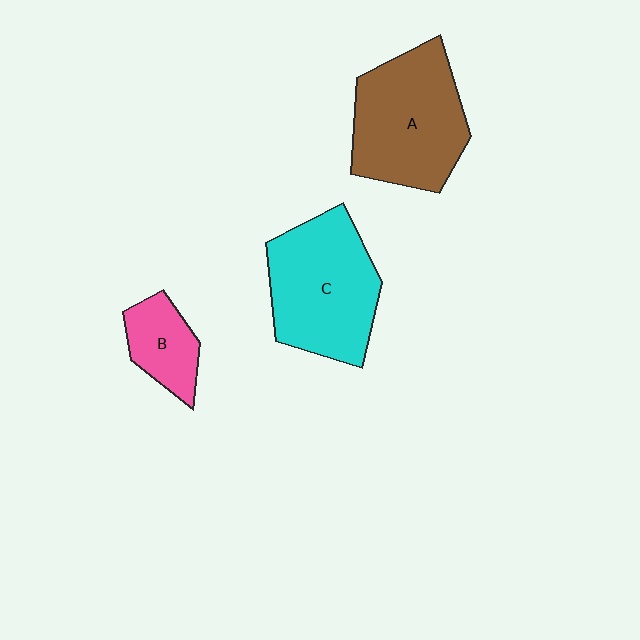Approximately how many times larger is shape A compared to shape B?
Approximately 2.4 times.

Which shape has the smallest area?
Shape B (pink).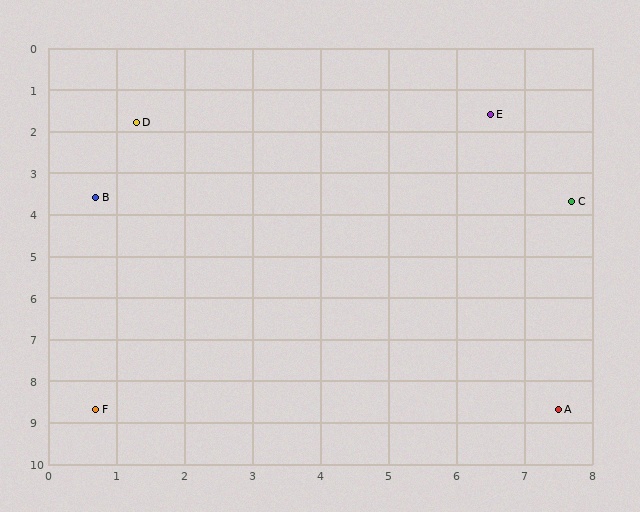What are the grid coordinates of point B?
Point B is at approximately (0.7, 3.6).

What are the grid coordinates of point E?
Point E is at approximately (6.5, 1.6).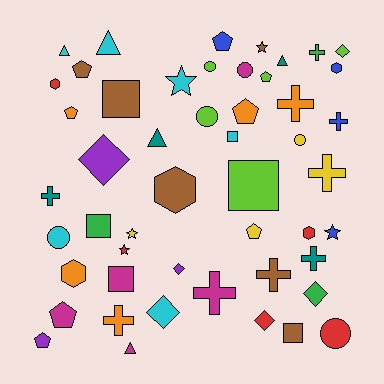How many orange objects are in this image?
There are 5 orange objects.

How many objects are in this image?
There are 50 objects.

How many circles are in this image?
There are 6 circles.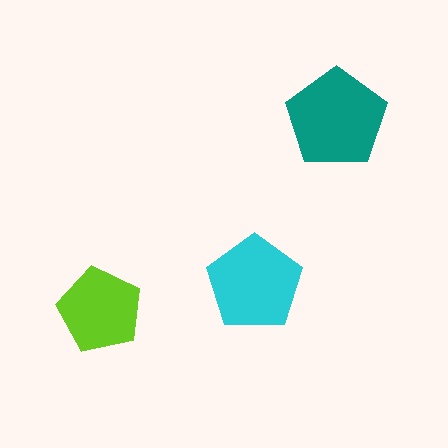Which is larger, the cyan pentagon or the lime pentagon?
The cyan one.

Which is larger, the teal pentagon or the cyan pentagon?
The teal one.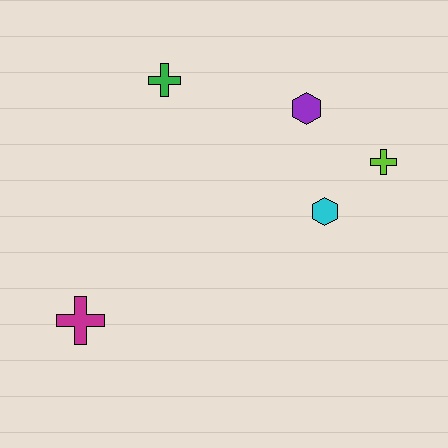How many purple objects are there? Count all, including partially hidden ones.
There is 1 purple object.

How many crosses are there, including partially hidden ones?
There are 3 crosses.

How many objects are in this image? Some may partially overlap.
There are 5 objects.